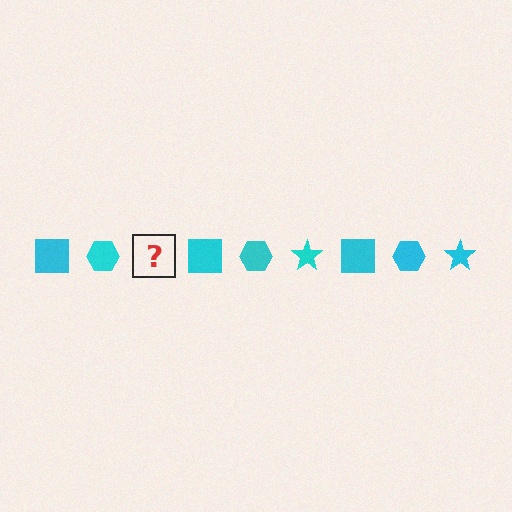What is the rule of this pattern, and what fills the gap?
The rule is that the pattern cycles through square, hexagon, star shapes in cyan. The gap should be filled with a cyan star.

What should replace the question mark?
The question mark should be replaced with a cyan star.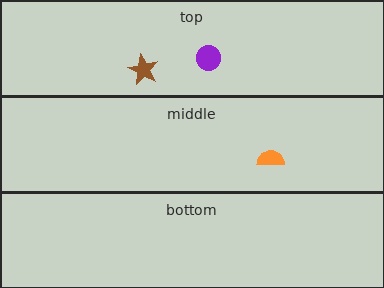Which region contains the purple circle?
The top region.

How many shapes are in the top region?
2.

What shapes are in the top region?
The purple circle, the brown star.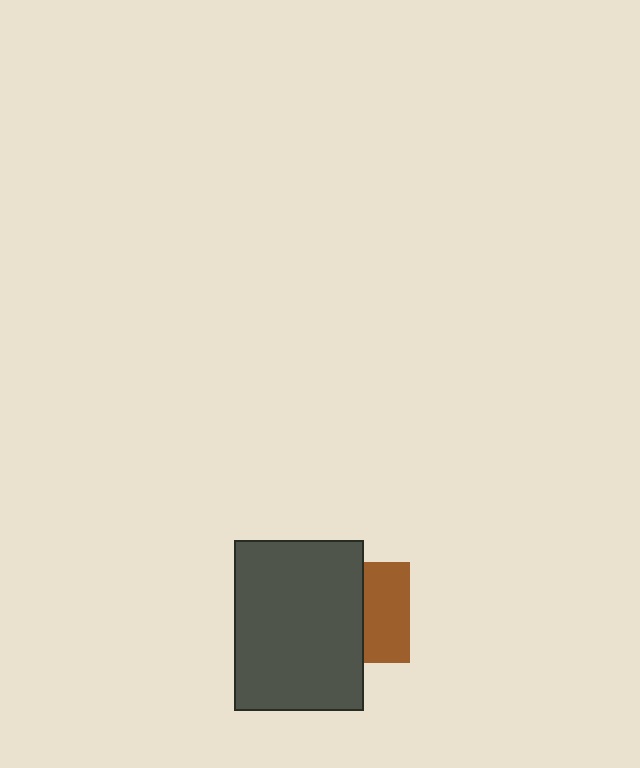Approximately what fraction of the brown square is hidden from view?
Roughly 55% of the brown square is hidden behind the dark gray rectangle.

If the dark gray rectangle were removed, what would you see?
You would see the complete brown square.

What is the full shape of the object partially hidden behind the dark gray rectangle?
The partially hidden object is a brown square.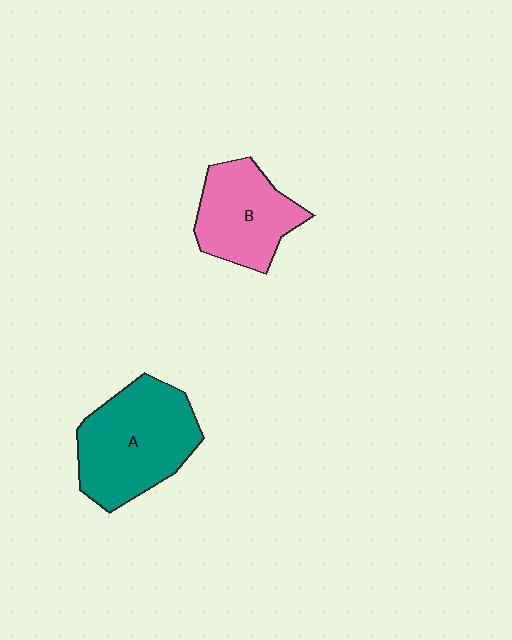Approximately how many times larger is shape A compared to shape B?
Approximately 1.4 times.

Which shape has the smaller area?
Shape B (pink).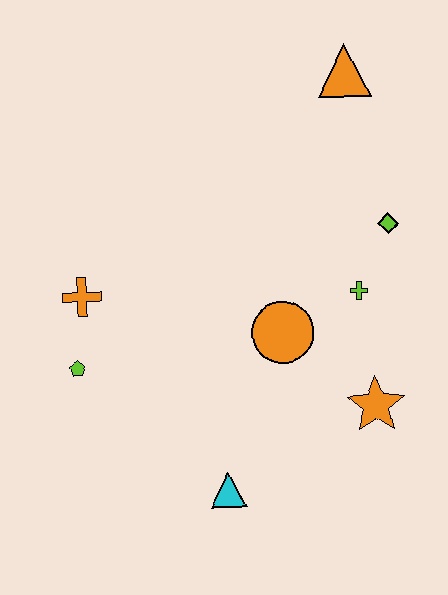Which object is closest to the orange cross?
The lime pentagon is closest to the orange cross.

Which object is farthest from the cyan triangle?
The orange triangle is farthest from the cyan triangle.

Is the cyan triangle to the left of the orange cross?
No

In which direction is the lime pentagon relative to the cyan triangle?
The lime pentagon is to the left of the cyan triangle.